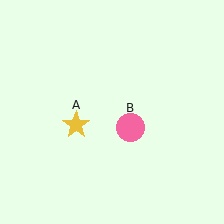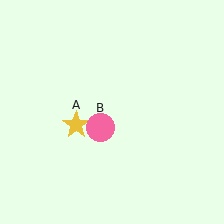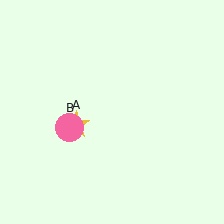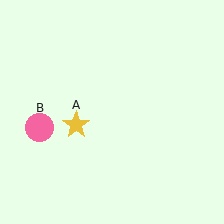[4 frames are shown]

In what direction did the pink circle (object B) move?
The pink circle (object B) moved left.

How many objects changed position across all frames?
1 object changed position: pink circle (object B).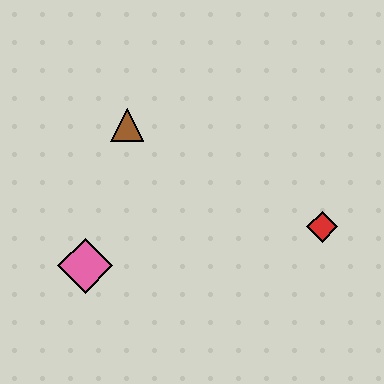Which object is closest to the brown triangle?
The pink diamond is closest to the brown triangle.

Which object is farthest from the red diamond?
The pink diamond is farthest from the red diamond.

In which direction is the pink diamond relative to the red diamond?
The pink diamond is to the left of the red diamond.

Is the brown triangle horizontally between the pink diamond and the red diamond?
Yes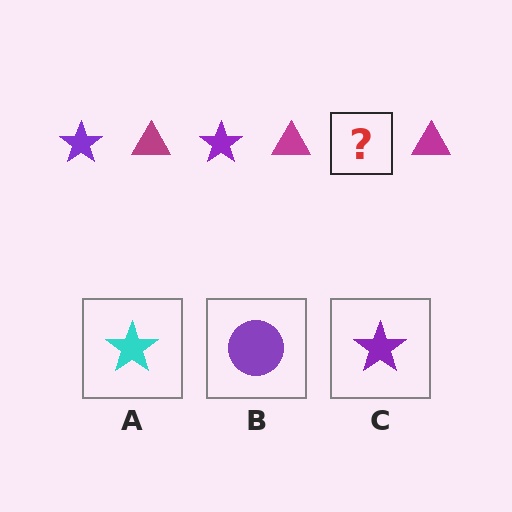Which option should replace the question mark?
Option C.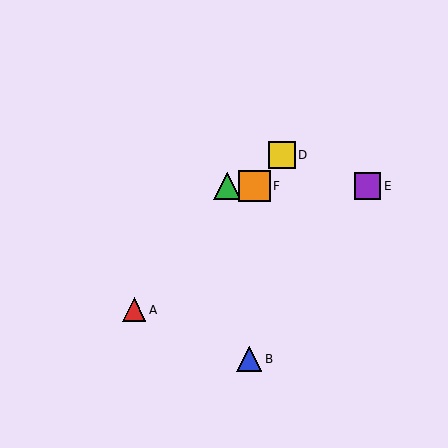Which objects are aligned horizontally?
Objects C, E, F are aligned horizontally.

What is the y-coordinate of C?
Object C is at y≈186.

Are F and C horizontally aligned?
Yes, both are at y≈186.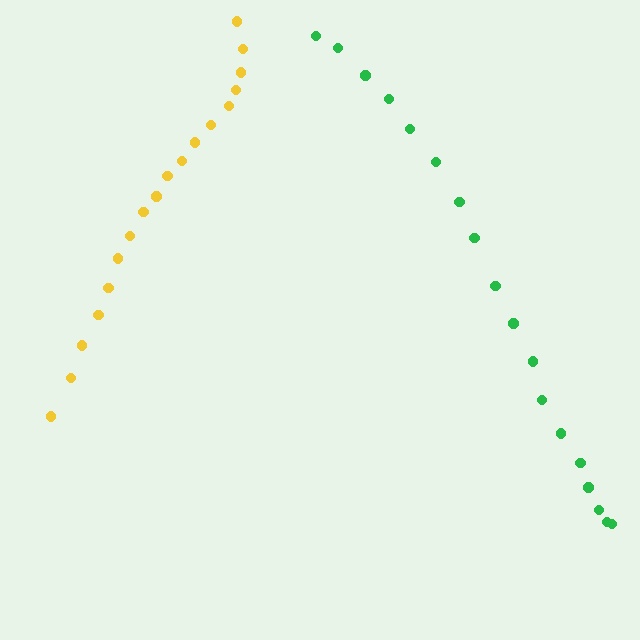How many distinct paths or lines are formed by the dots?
There are 2 distinct paths.